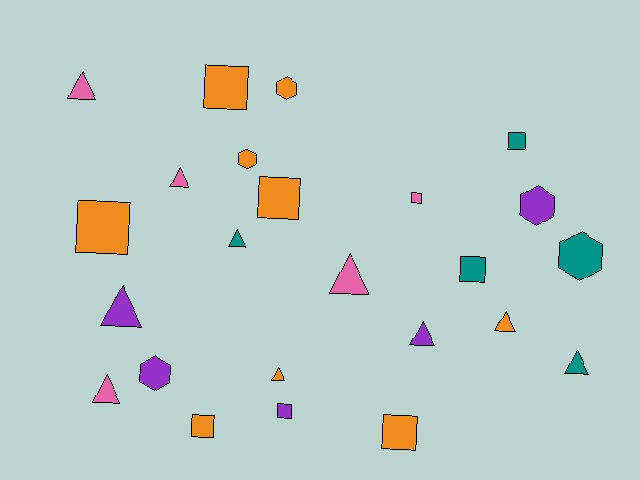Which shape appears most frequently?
Triangle, with 10 objects.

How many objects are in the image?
There are 24 objects.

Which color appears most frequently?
Orange, with 9 objects.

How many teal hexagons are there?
There is 1 teal hexagon.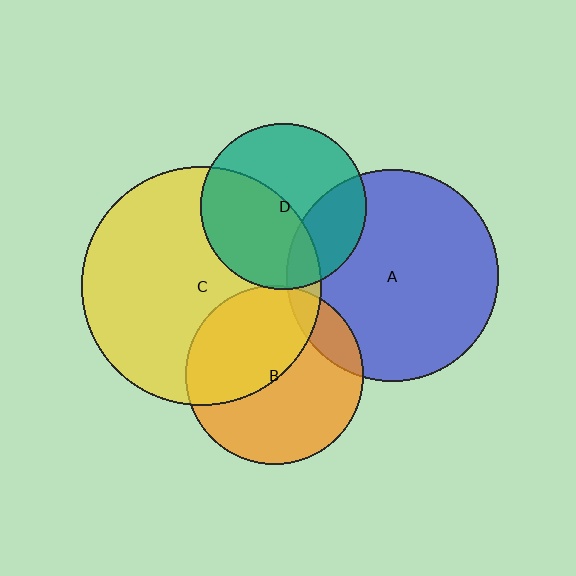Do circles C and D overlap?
Yes.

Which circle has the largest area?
Circle C (yellow).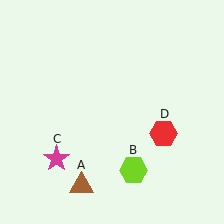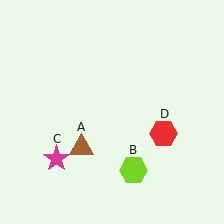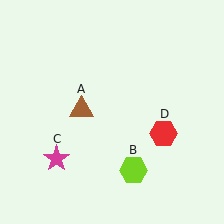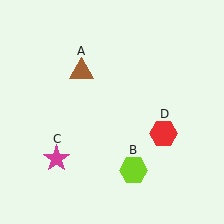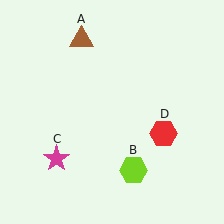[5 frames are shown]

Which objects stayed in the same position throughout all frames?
Lime hexagon (object B) and magenta star (object C) and red hexagon (object D) remained stationary.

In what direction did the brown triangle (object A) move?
The brown triangle (object A) moved up.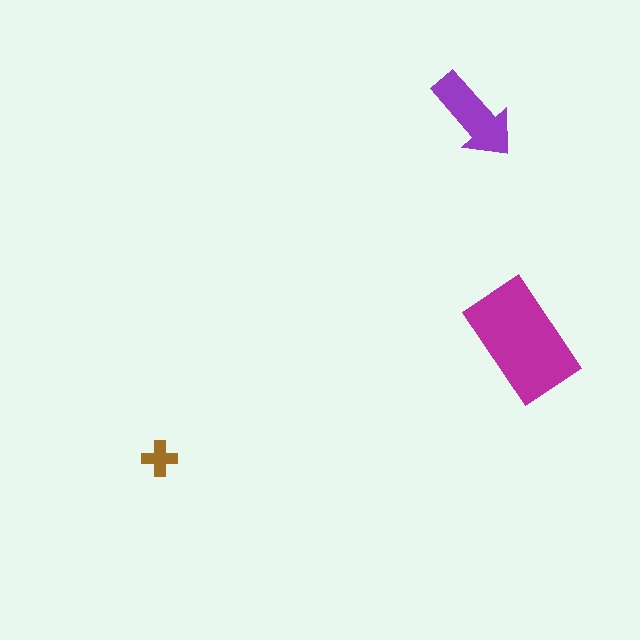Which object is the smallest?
The brown cross.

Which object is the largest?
The magenta rectangle.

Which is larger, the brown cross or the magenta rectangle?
The magenta rectangle.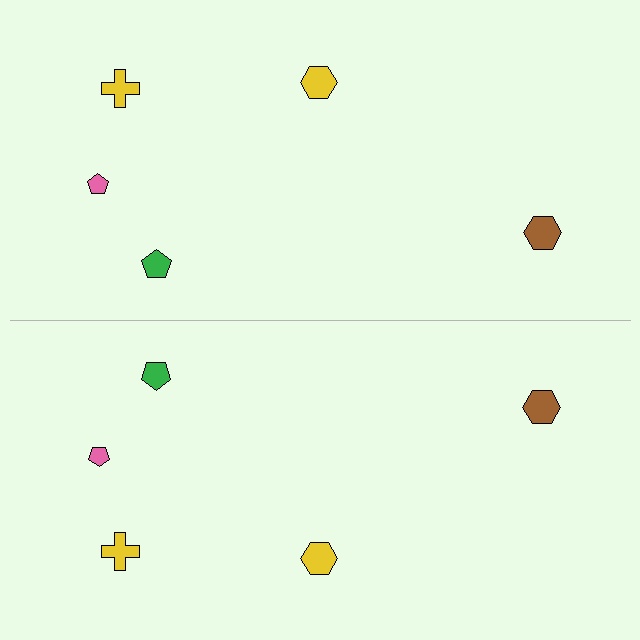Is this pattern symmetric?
Yes, this pattern has bilateral (reflection) symmetry.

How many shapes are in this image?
There are 10 shapes in this image.